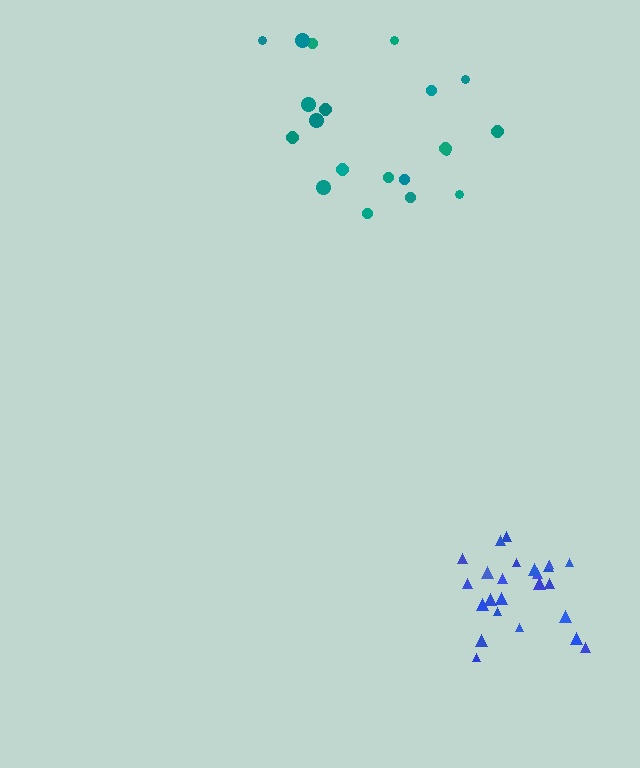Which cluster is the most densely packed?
Blue.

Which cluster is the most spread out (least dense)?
Teal.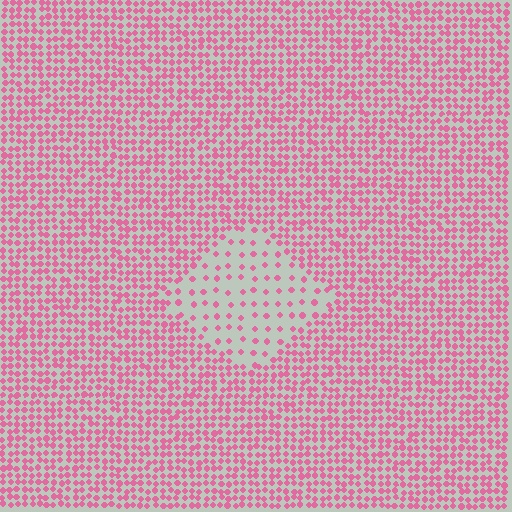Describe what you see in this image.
The image contains small pink elements arranged at two different densities. A diamond-shaped region is visible where the elements are less densely packed than the surrounding area.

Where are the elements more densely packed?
The elements are more densely packed outside the diamond boundary.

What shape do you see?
I see a diamond.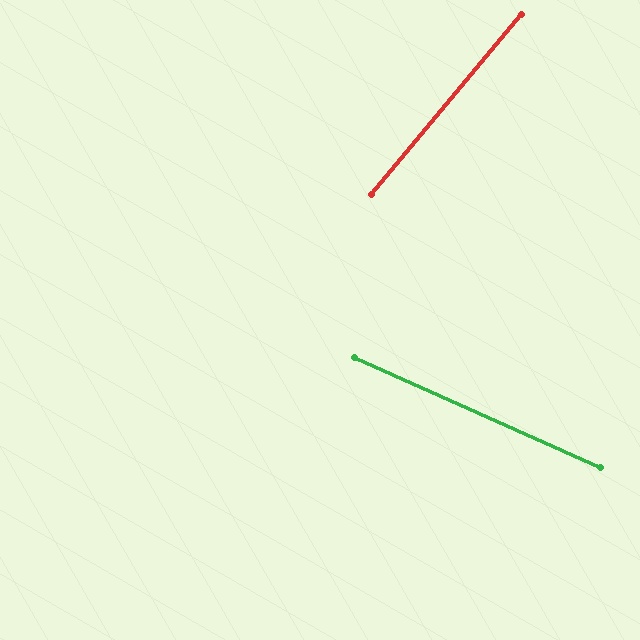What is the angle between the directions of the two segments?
Approximately 74 degrees.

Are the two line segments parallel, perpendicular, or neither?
Neither parallel nor perpendicular — they differ by about 74°.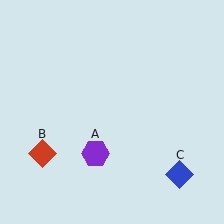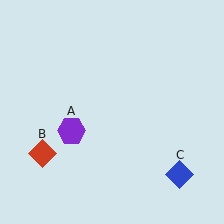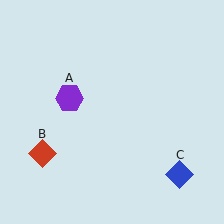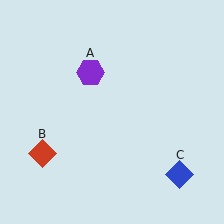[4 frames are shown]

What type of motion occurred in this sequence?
The purple hexagon (object A) rotated clockwise around the center of the scene.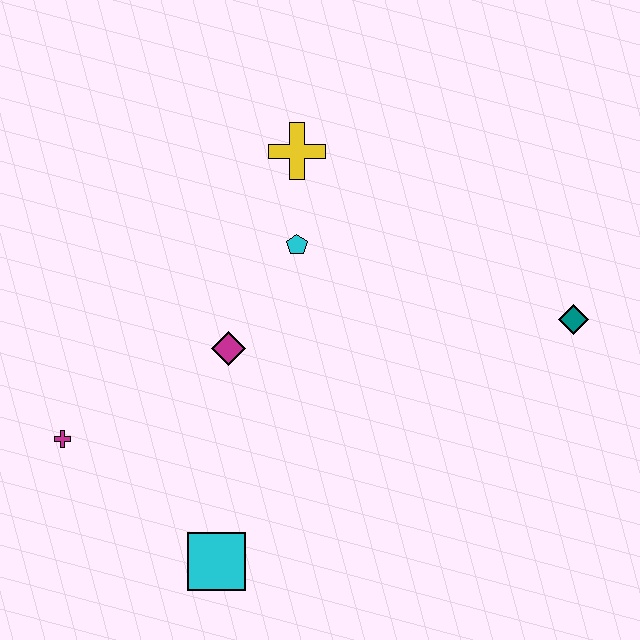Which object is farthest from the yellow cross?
The cyan square is farthest from the yellow cross.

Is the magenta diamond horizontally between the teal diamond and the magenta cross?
Yes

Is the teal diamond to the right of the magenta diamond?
Yes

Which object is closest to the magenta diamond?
The cyan pentagon is closest to the magenta diamond.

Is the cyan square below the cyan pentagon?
Yes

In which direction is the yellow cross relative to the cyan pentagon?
The yellow cross is above the cyan pentagon.